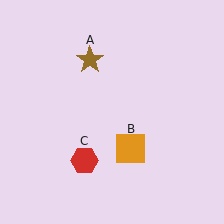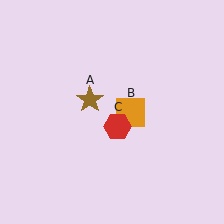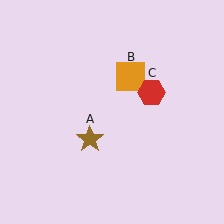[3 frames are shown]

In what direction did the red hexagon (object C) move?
The red hexagon (object C) moved up and to the right.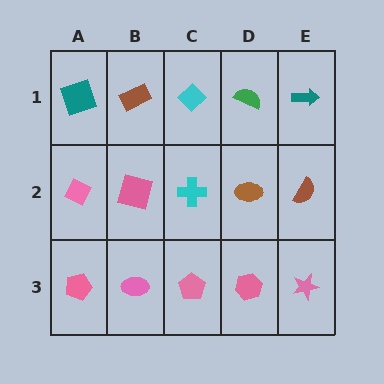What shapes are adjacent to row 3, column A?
A pink diamond (row 2, column A), a pink ellipse (row 3, column B).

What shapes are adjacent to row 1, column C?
A cyan cross (row 2, column C), a brown rectangle (row 1, column B), a green semicircle (row 1, column D).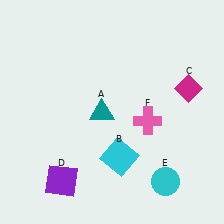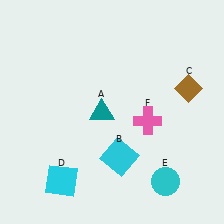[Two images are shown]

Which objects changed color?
C changed from magenta to brown. D changed from purple to cyan.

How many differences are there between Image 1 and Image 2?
There are 2 differences between the two images.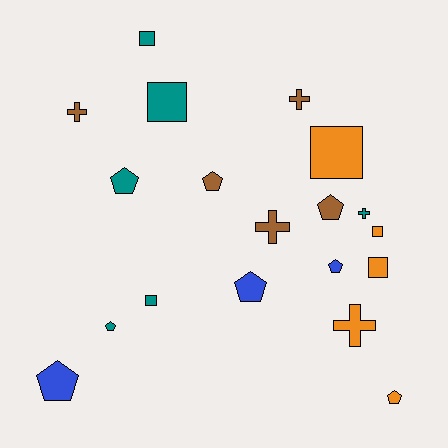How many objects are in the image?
There are 19 objects.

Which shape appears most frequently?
Pentagon, with 8 objects.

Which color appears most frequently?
Teal, with 6 objects.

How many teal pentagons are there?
There are 2 teal pentagons.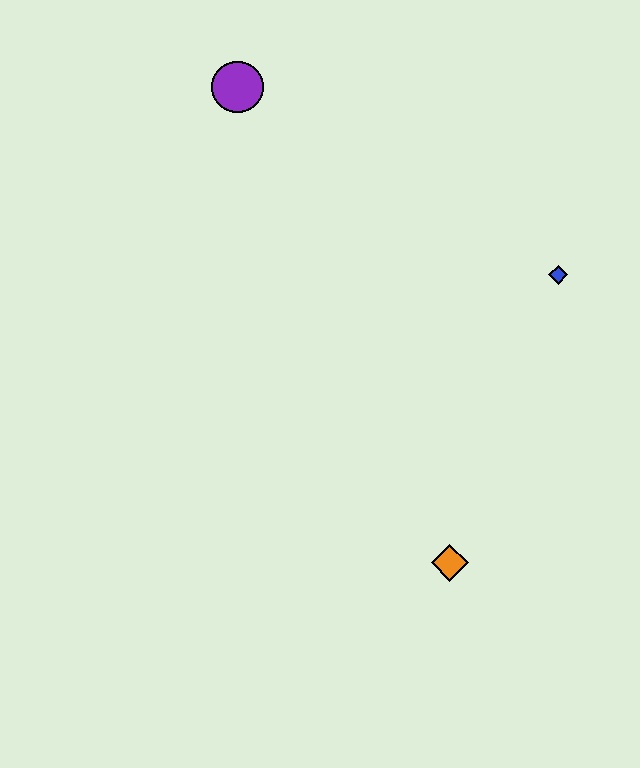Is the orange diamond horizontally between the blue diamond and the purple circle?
Yes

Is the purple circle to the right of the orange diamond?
No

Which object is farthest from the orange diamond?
The purple circle is farthest from the orange diamond.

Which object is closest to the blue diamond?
The orange diamond is closest to the blue diamond.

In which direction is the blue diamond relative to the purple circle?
The blue diamond is to the right of the purple circle.